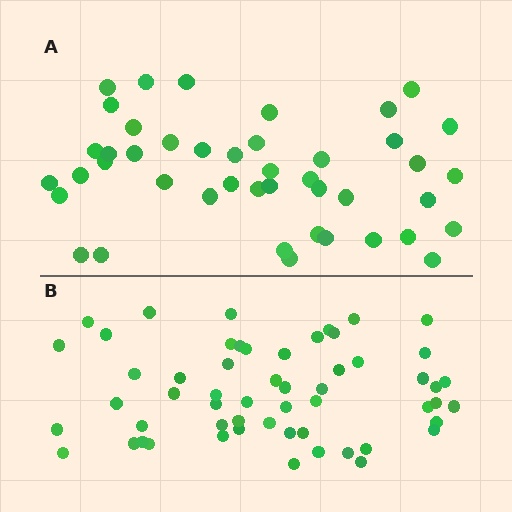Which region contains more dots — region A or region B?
Region B (the bottom region) has more dots.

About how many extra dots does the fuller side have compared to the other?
Region B has roughly 12 or so more dots than region A.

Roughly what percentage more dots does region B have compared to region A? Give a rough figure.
About 25% more.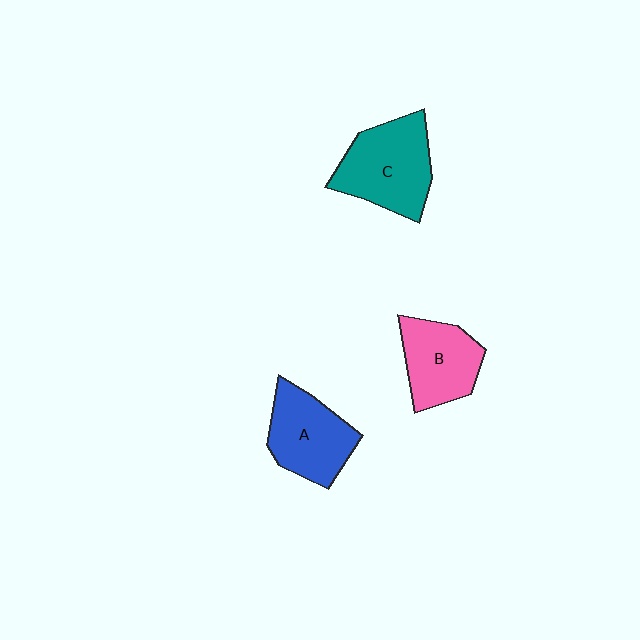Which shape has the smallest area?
Shape B (pink).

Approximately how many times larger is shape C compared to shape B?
Approximately 1.3 times.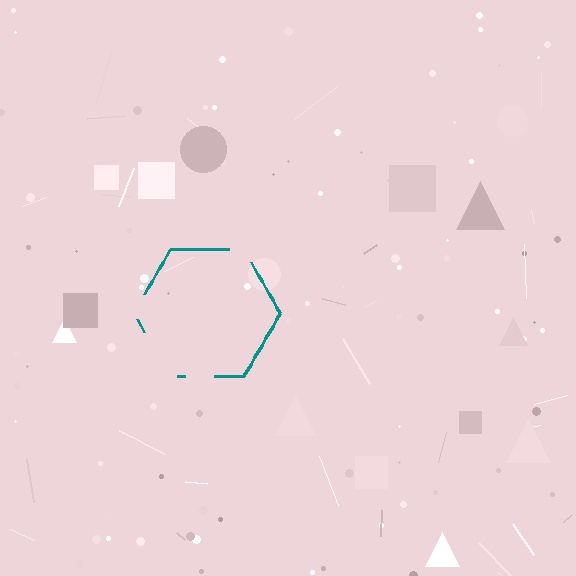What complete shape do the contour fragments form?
The contour fragments form a hexagon.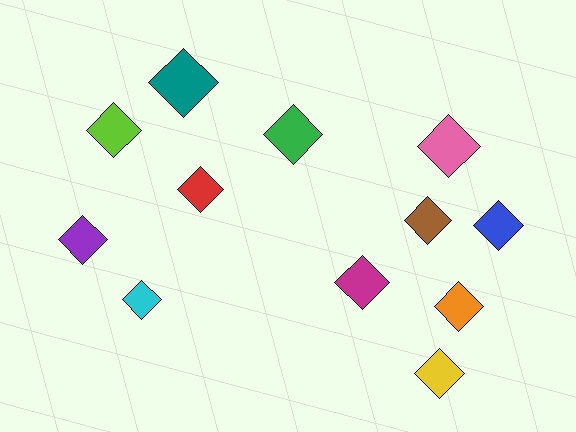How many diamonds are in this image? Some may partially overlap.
There are 12 diamonds.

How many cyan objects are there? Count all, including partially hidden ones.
There is 1 cyan object.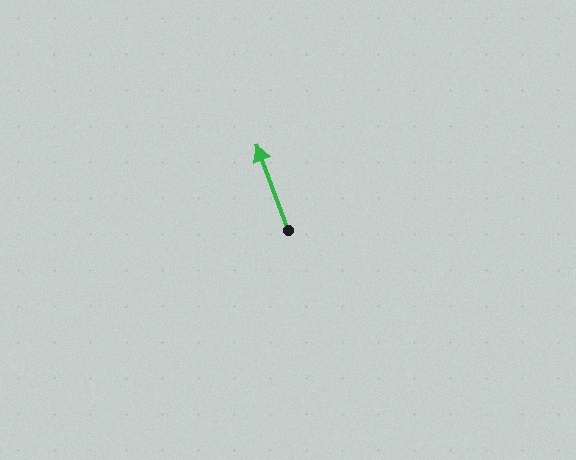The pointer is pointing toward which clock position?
Roughly 11 o'clock.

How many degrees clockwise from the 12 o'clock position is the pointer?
Approximately 340 degrees.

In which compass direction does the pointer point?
North.